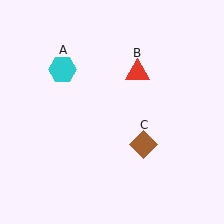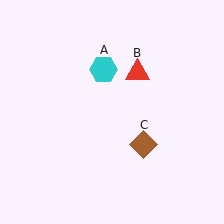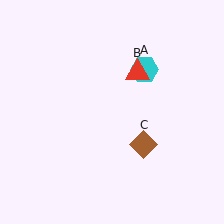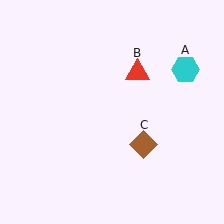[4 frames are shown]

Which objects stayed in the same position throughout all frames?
Red triangle (object B) and brown diamond (object C) remained stationary.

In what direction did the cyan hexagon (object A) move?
The cyan hexagon (object A) moved right.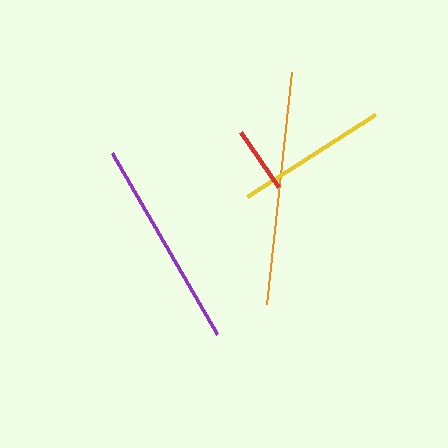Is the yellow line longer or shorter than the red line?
The yellow line is longer than the red line.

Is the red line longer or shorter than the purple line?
The purple line is longer than the red line.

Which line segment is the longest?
The orange line is the longest at approximately 233 pixels.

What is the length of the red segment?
The red segment is approximately 67 pixels long.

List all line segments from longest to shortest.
From longest to shortest: orange, purple, yellow, red.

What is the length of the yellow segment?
The yellow segment is approximately 152 pixels long.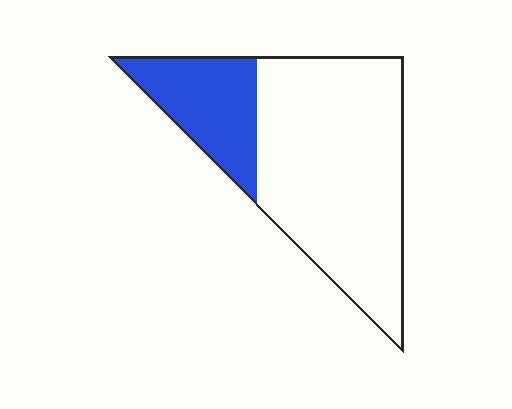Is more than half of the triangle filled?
No.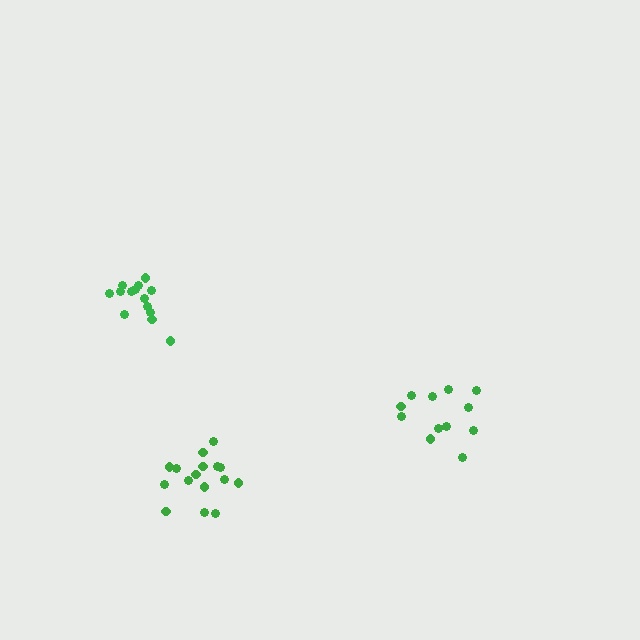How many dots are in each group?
Group 1: 14 dots, Group 2: 16 dots, Group 3: 12 dots (42 total).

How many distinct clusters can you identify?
There are 3 distinct clusters.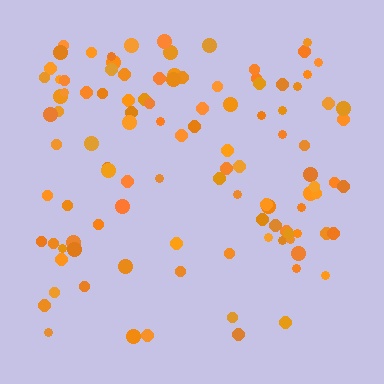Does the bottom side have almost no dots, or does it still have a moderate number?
Still a moderate number, just noticeably fewer than the top.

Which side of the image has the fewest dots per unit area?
The bottom.